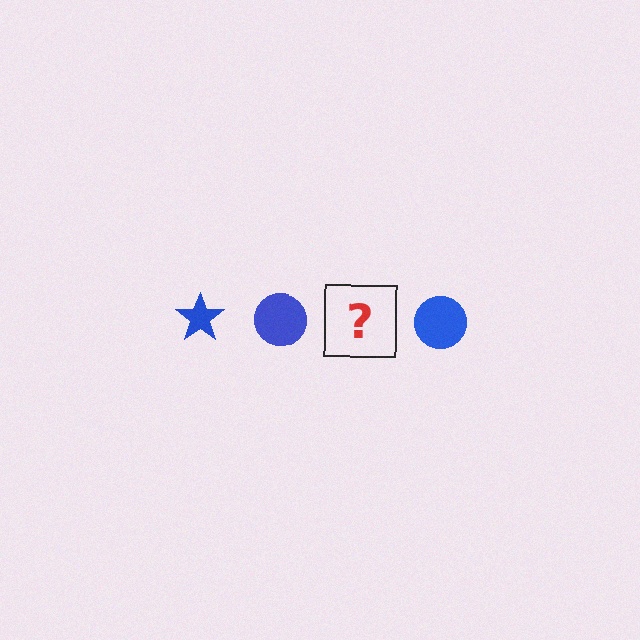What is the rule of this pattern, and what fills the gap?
The rule is that the pattern cycles through star, circle shapes in blue. The gap should be filled with a blue star.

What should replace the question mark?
The question mark should be replaced with a blue star.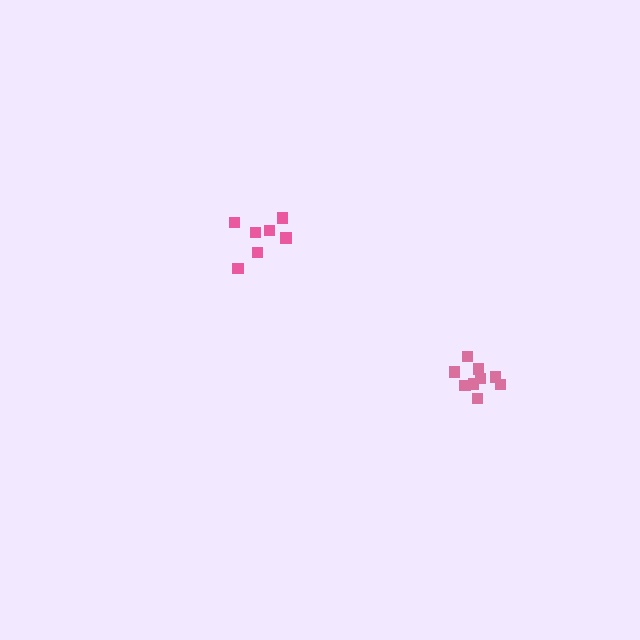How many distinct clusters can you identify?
There are 2 distinct clusters.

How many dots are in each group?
Group 1: 9 dots, Group 2: 7 dots (16 total).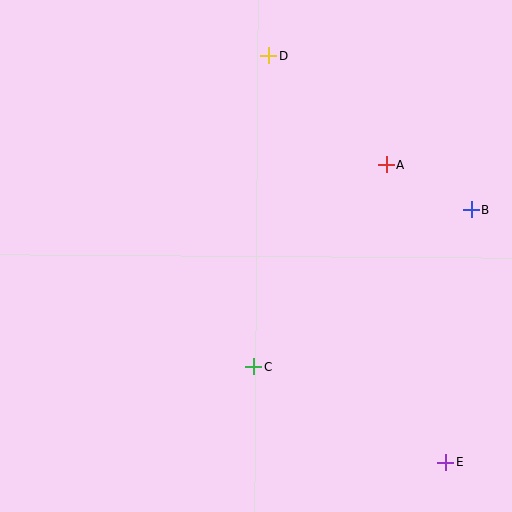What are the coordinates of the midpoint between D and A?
The midpoint between D and A is at (327, 110).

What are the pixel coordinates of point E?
Point E is at (445, 463).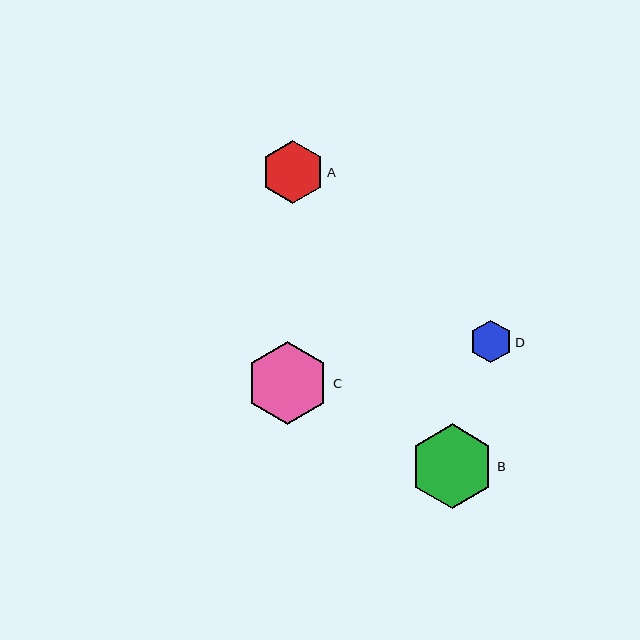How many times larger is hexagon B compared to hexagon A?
Hexagon B is approximately 1.3 times the size of hexagon A.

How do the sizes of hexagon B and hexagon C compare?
Hexagon B and hexagon C are approximately the same size.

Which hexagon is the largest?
Hexagon B is the largest with a size of approximately 84 pixels.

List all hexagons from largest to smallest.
From largest to smallest: B, C, A, D.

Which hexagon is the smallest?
Hexagon D is the smallest with a size of approximately 43 pixels.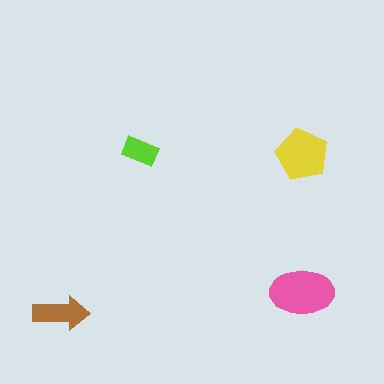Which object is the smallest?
The lime rectangle.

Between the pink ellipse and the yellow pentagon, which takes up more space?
The pink ellipse.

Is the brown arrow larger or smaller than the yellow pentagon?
Smaller.